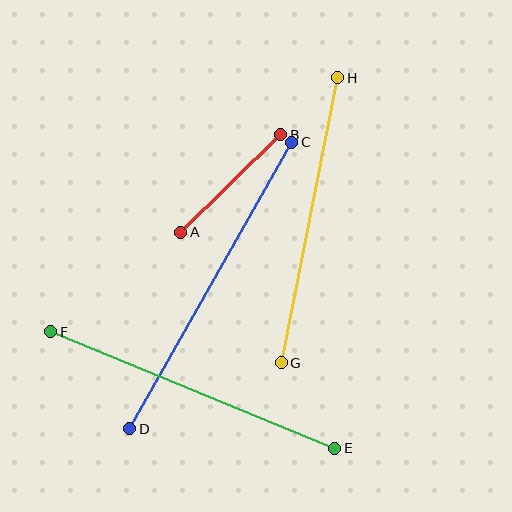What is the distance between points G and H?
The distance is approximately 291 pixels.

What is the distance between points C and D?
The distance is approximately 329 pixels.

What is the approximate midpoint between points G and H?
The midpoint is at approximately (309, 220) pixels.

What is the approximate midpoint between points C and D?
The midpoint is at approximately (211, 285) pixels.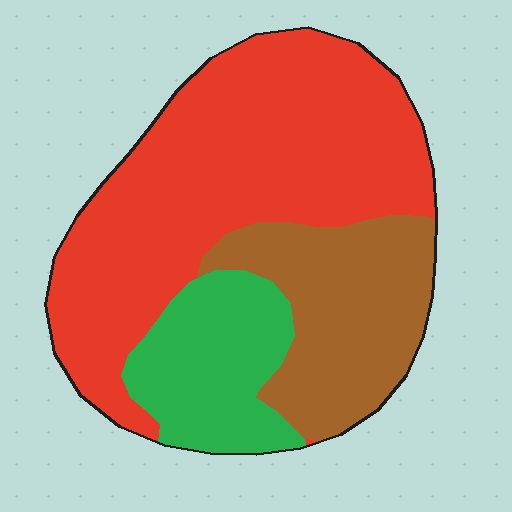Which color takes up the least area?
Green, at roughly 20%.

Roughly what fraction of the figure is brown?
Brown takes up about one quarter (1/4) of the figure.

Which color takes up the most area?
Red, at roughly 55%.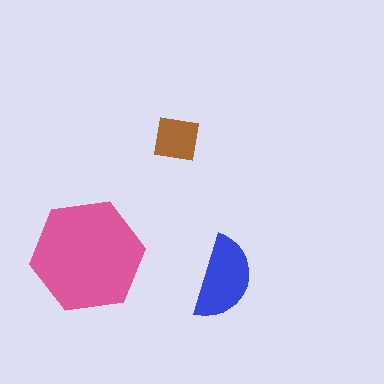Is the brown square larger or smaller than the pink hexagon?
Smaller.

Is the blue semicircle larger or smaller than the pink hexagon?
Smaller.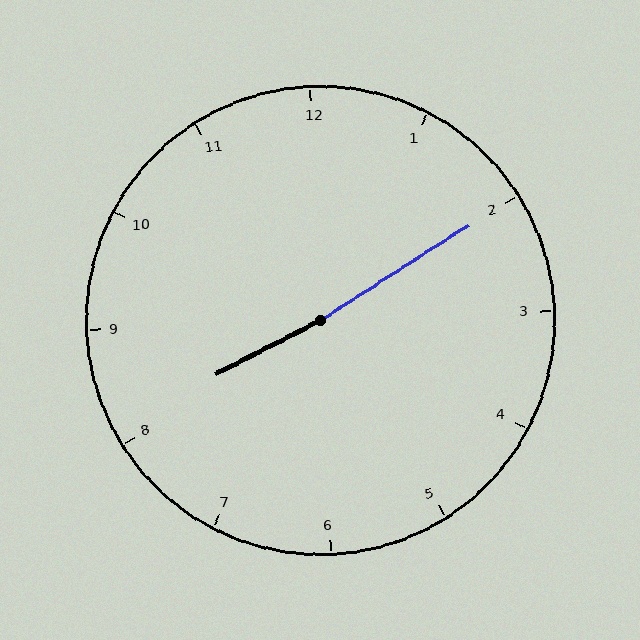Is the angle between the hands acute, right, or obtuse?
It is obtuse.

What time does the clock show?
8:10.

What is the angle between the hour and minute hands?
Approximately 175 degrees.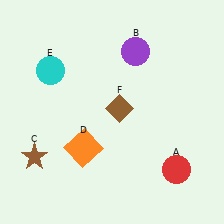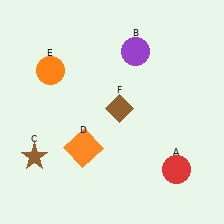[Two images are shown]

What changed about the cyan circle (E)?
In Image 1, E is cyan. In Image 2, it changed to orange.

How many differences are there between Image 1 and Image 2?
There is 1 difference between the two images.